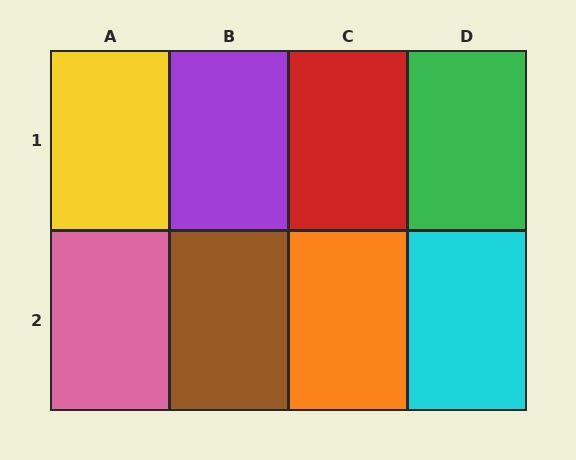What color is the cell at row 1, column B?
Purple.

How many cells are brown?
1 cell is brown.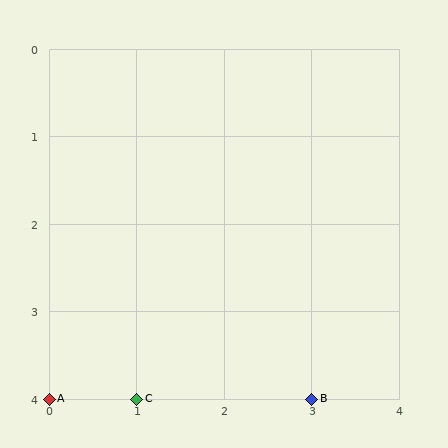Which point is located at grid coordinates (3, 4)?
Point B is at (3, 4).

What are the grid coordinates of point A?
Point A is at grid coordinates (0, 4).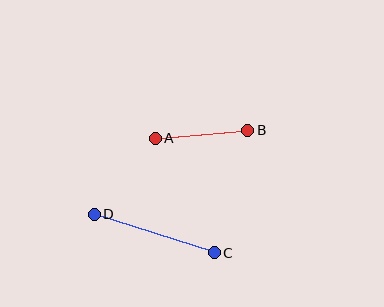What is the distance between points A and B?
The distance is approximately 93 pixels.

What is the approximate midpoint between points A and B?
The midpoint is at approximately (202, 134) pixels.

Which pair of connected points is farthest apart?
Points C and D are farthest apart.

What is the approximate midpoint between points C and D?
The midpoint is at approximately (154, 233) pixels.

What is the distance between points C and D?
The distance is approximately 126 pixels.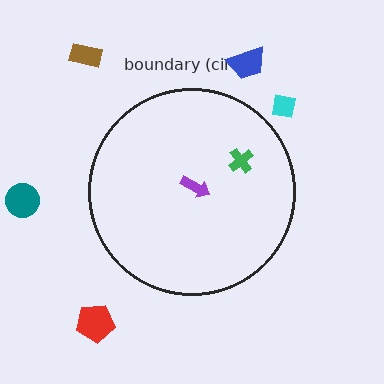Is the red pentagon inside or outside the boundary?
Outside.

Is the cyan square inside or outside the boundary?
Outside.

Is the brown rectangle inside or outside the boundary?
Outside.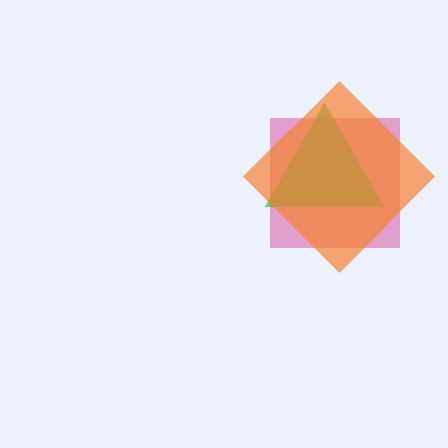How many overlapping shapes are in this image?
There are 3 overlapping shapes in the image.